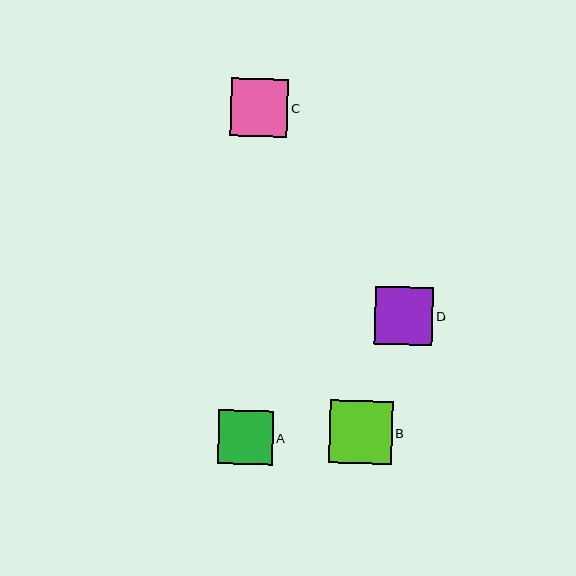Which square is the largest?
Square B is the largest with a size of approximately 63 pixels.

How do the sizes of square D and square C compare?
Square D and square C are approximately the same size.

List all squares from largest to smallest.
From largest to smallest: B, D, C, A.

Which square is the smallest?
Square A is the smallest with a size of approximately 55 pixels.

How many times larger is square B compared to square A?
Square B is approximately 1.2 times the size of square A.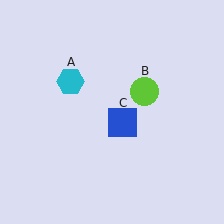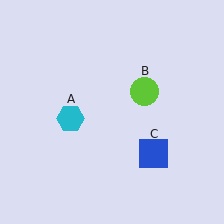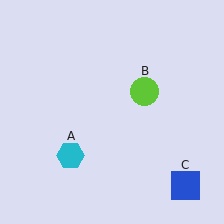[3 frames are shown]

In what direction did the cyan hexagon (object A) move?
The cyan hexagon (object A) moved down.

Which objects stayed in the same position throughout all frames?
Lime circle (object B) remained stationary.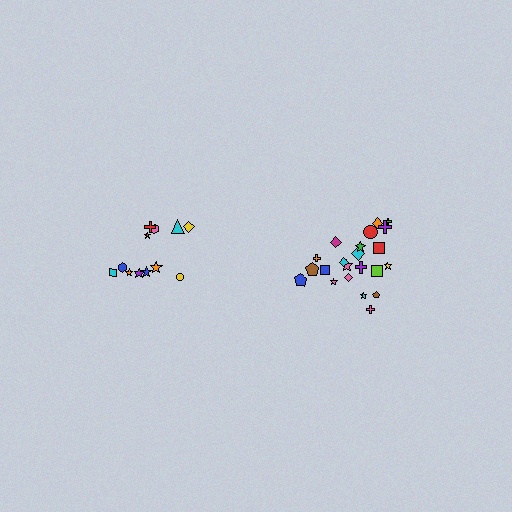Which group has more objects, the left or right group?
The right group.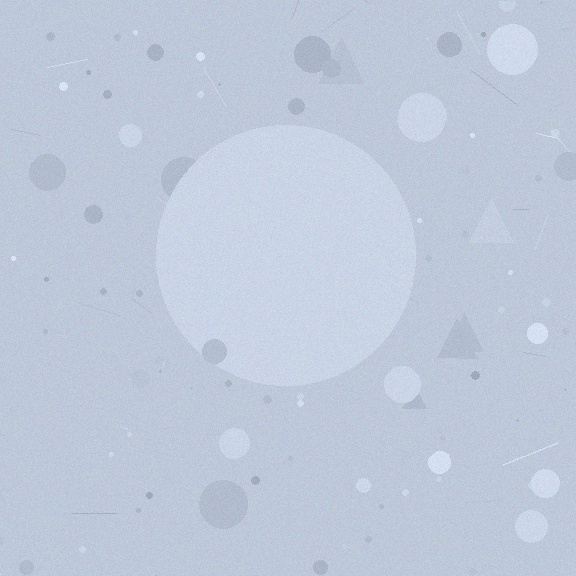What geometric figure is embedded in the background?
A circle is embedded in the background.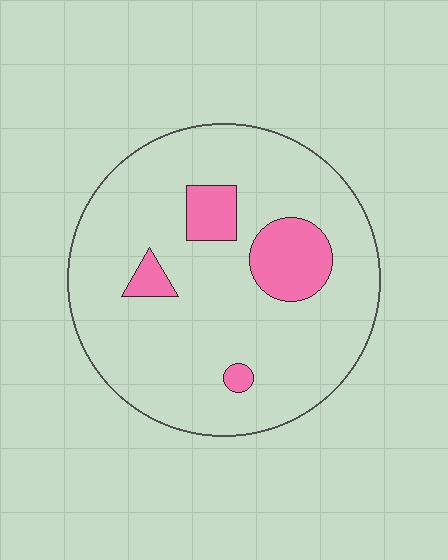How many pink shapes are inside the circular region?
4.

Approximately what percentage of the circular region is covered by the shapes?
Approximately 15%.